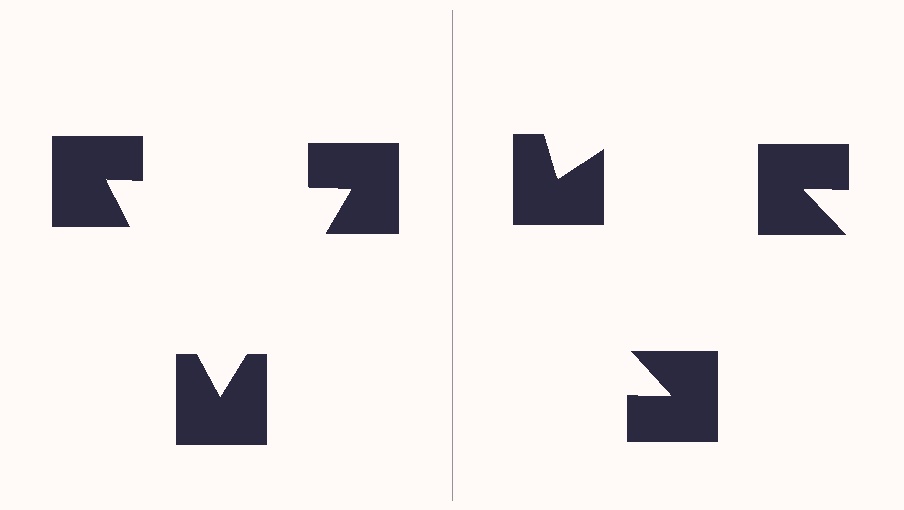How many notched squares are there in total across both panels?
6 — 3 on each side.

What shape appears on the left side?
An illusory triangle.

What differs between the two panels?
The notched squares are positioned identically on both sides; only the wedge orientations differ. On the left they align to a triangle; on the right they are misaligned.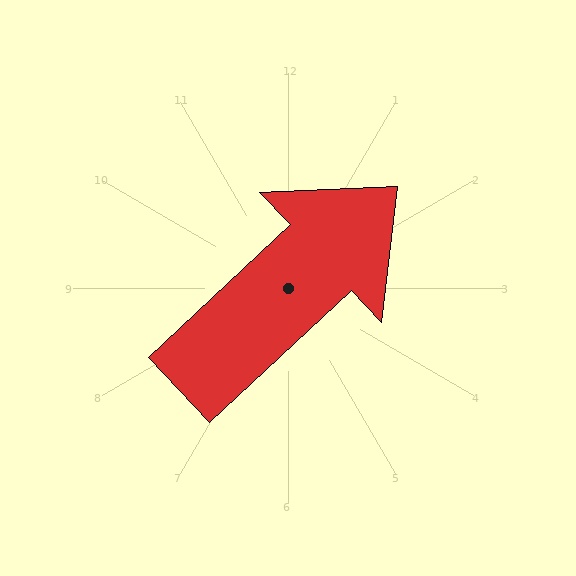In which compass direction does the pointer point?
Northeast.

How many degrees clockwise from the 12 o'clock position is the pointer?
Approximately 47 degrees.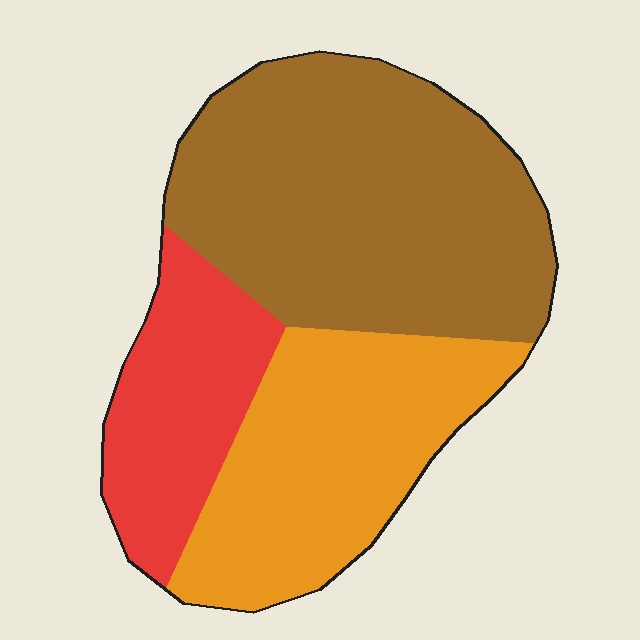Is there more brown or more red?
Brown.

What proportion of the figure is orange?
Orange covers around 30% of the figure.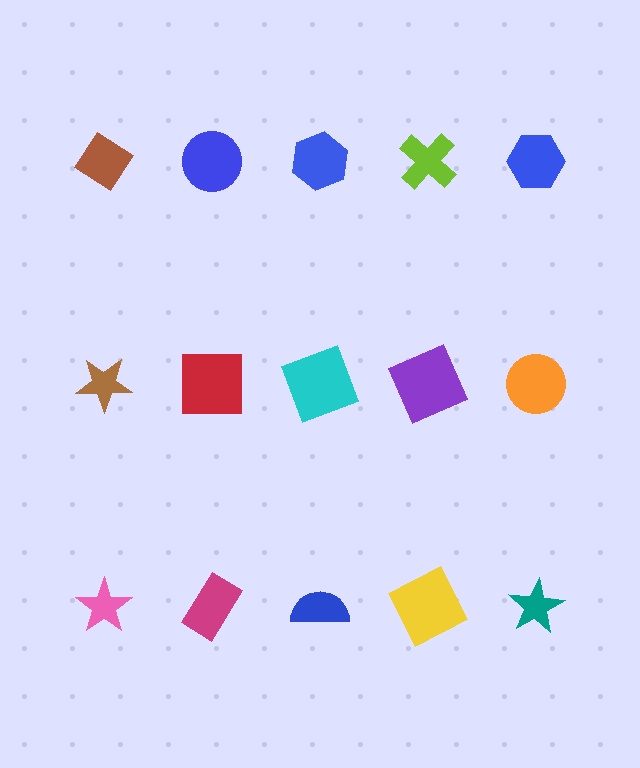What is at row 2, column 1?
A brown star.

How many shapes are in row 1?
5 shapes.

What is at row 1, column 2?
A blue circle.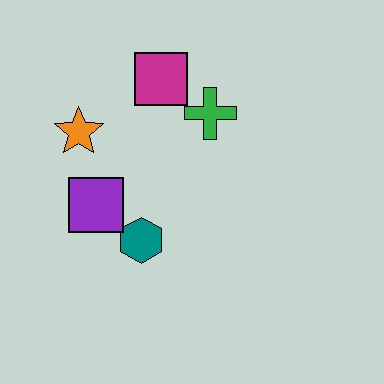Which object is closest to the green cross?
The magenta square is closest to the green cross.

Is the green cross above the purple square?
Yes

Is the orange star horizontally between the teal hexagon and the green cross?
No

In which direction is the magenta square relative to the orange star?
The magenta square is to the right of the orange star.